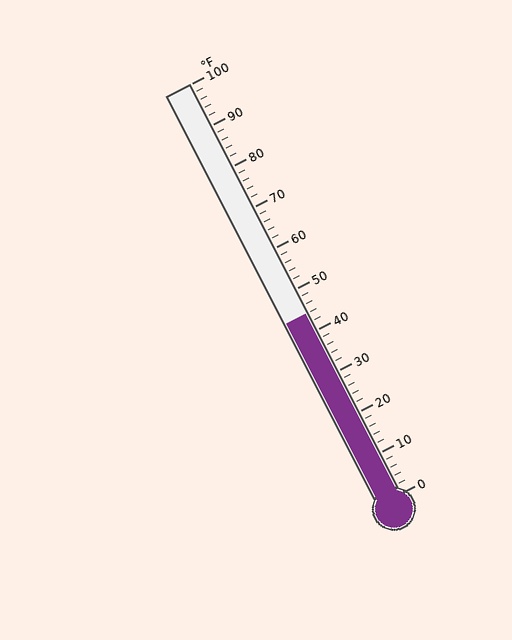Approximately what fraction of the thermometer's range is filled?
The thermometer is filled to approximately 45% of its range.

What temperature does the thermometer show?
The thermometer shows approximately 44°F.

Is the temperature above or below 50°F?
The temperature is below 50°F.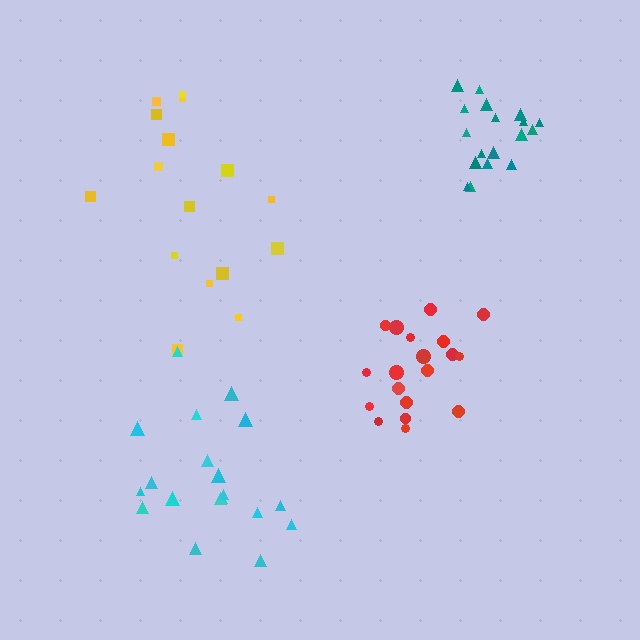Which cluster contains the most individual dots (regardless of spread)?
Red (20).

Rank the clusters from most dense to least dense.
teal, red, cyan, yellow.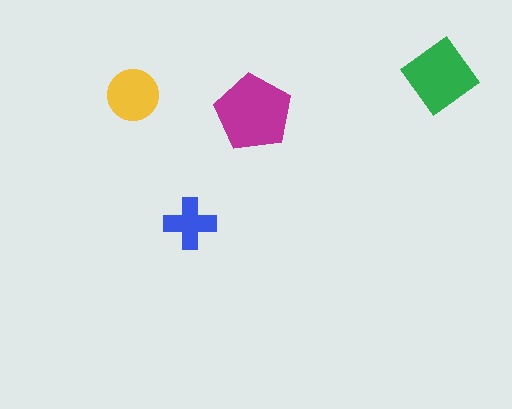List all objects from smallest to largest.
The blue cross, the yellow circle, the green diamond, the magenta pentagon.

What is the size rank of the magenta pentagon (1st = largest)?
1st.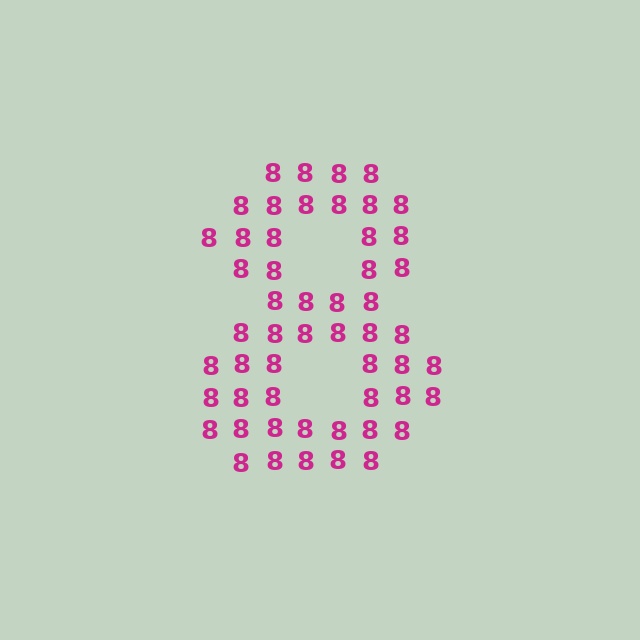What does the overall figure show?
The overall figure shows the digit 8.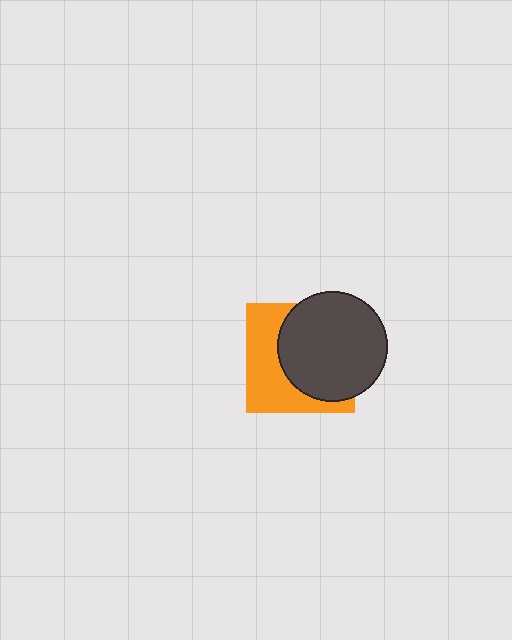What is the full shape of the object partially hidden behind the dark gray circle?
The partially hidden object is an orange square.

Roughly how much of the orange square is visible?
A small part of it is visible (roughly 44%).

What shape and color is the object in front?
The object in front is a dark gray circle.